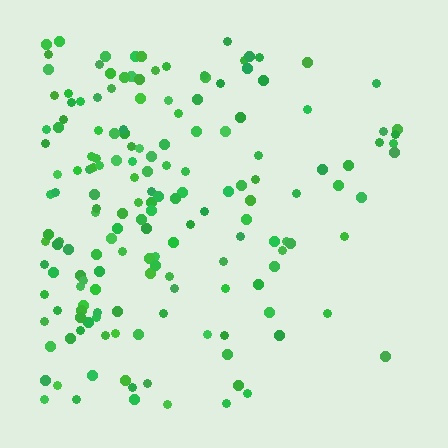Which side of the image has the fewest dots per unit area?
The right.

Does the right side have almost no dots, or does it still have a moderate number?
Still a moderate number, just noticeably fewer than the left.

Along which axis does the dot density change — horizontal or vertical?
Horizontal.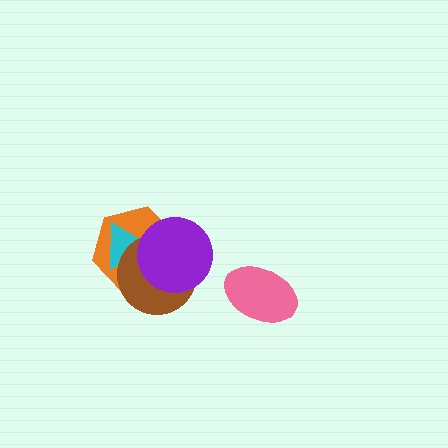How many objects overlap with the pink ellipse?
0 objects overlap with the pink ellipse.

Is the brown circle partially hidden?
Yes, it is partially covered by another shape.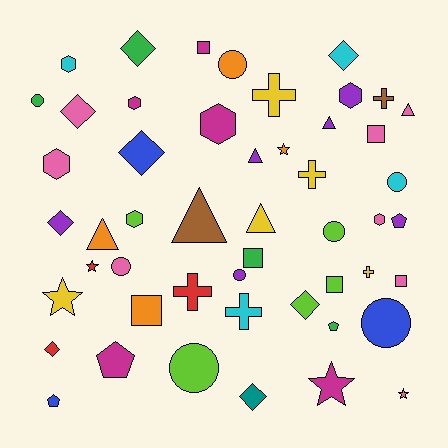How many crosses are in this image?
There are 6 crosses.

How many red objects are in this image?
There are 3 red objects.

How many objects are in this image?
There are 50 objects.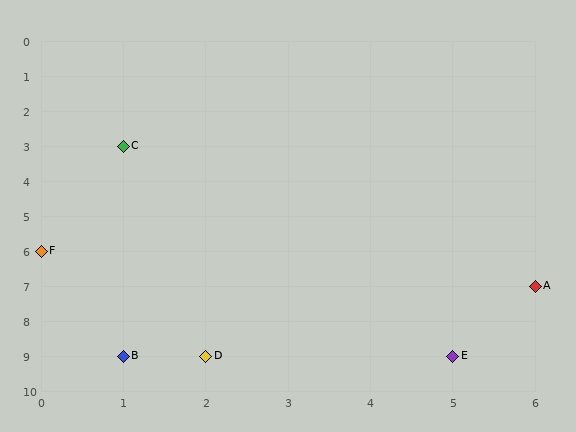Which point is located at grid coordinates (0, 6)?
Point F is at (0, 6).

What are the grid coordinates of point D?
Point D is at grid coordinates (2, 9).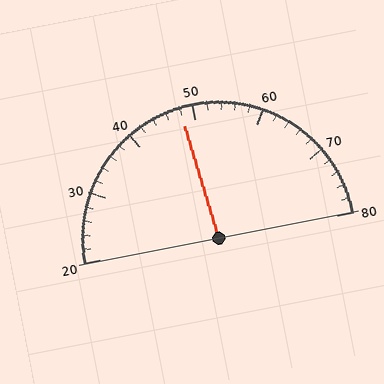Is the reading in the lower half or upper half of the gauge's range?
The reading is in the lower half of the range (20 to 80).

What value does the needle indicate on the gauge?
The needle indicates approximately 48.